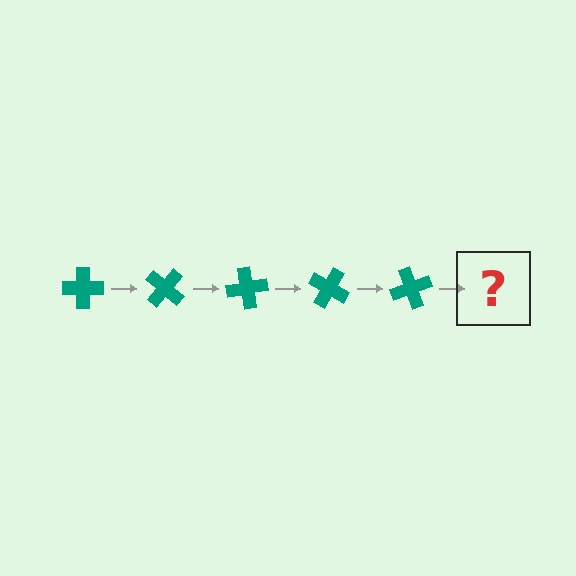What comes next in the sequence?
The next element should be a teal cross rotated 200 degrees.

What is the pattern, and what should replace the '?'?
The pattern is that the cross rotates 40 degrees each step. The '?' should be a teal cross rotated 200 degrees.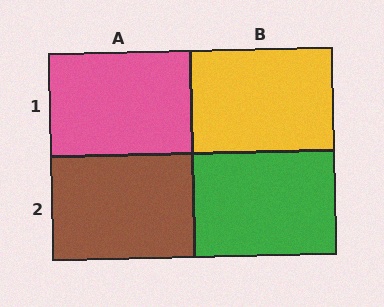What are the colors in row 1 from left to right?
Pink, yellow.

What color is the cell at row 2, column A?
Brown.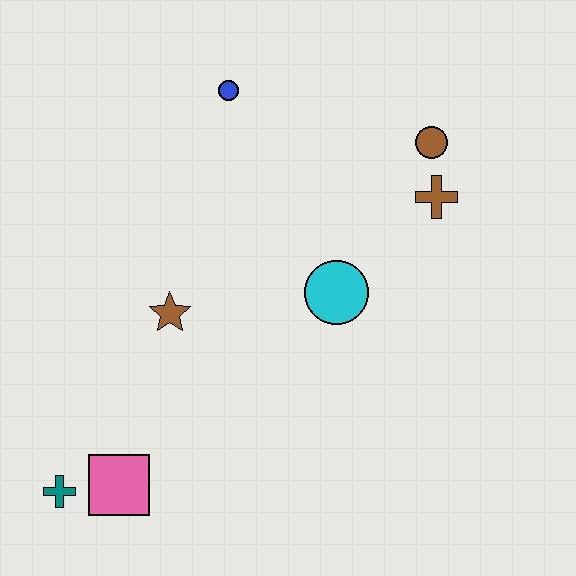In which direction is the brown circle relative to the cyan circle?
The brown circle is above the cyan circle.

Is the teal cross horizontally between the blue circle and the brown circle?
No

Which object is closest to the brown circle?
The brown cross is closest to the brown circle.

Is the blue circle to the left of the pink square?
No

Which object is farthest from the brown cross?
The teal cross is farthest from the brown cross.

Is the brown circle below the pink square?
No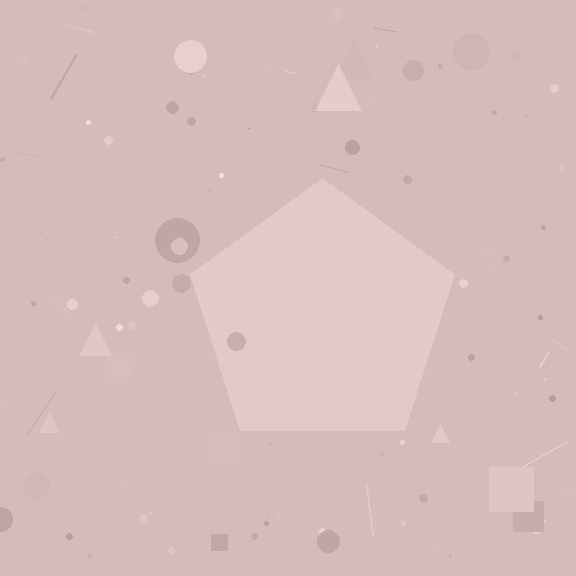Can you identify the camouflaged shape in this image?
The camouflaged shape is a pentagon.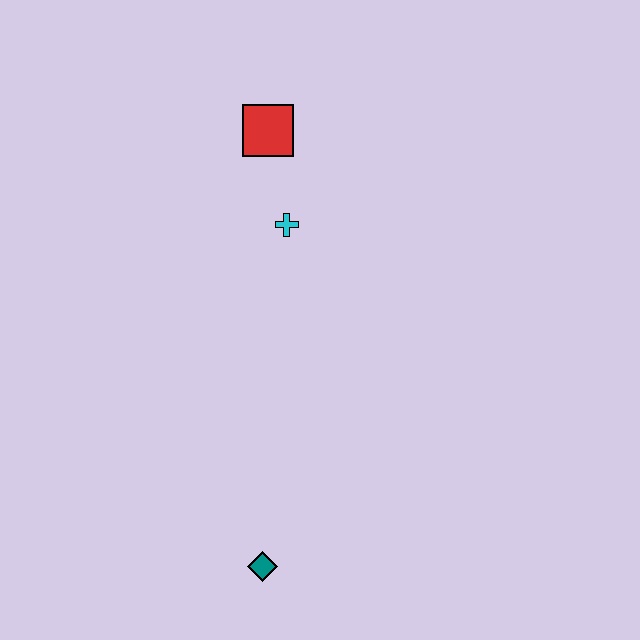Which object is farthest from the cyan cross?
The teal diamond is farthest from the cyan cross.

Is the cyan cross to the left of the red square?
No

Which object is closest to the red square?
The cyan cross is closest to the red square.